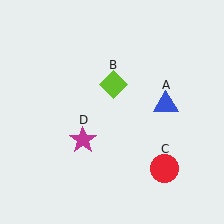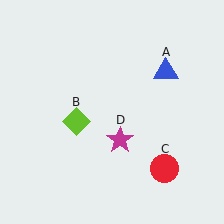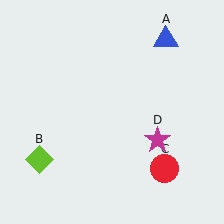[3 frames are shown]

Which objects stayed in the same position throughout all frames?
Red circle (object C) remained stationary.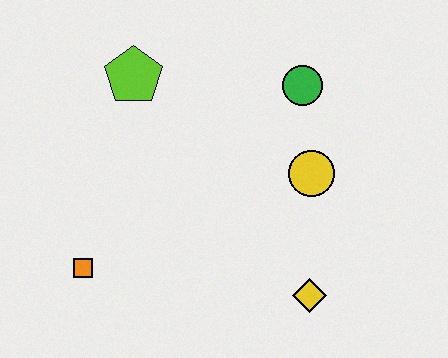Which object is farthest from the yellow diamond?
The lime pentagon is farthest from the yellow diamond.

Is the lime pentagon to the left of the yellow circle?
Yes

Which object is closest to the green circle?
The yellow circle is closest to the green circle.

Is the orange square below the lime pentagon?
Yes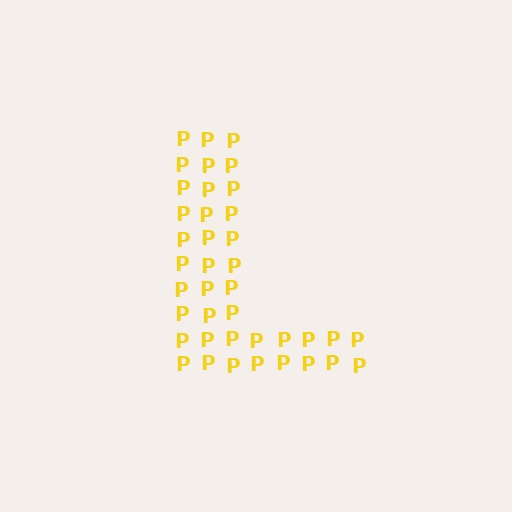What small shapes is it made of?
It is made of small letter P's.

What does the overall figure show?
The overall figure shows the letter L.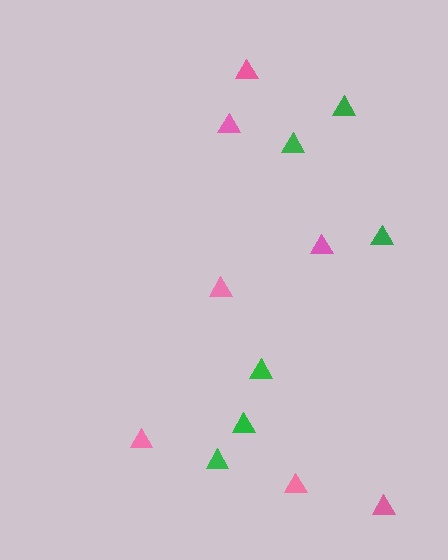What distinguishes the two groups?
There are 2 groups: one group of green triangles (6) and one group of pink triangles (7).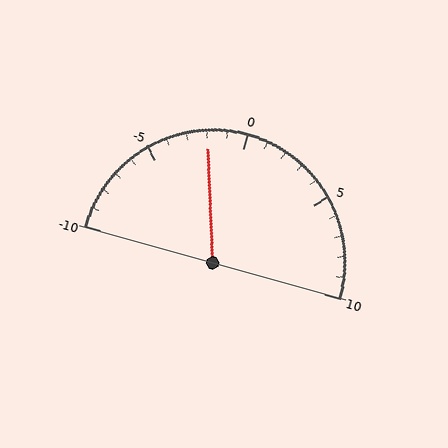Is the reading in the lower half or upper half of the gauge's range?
The reading is in the lower half of the range (-10 to 10).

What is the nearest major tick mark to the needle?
The nearest major tick mark is 0.